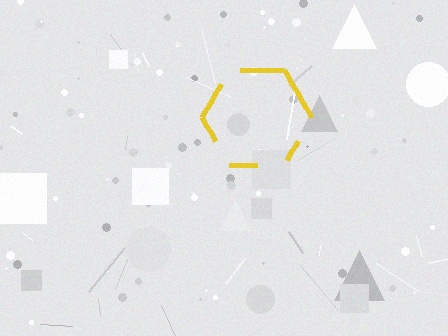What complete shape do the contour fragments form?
The contour fragments form a hexagon.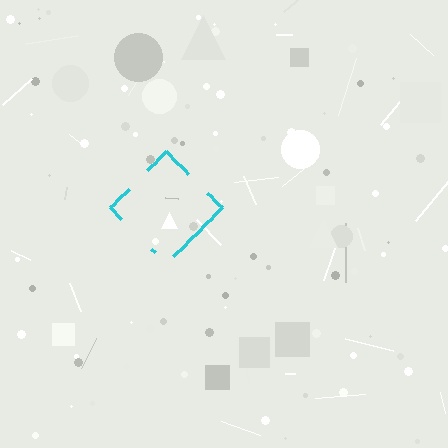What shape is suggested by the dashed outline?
The dashed outline suggests a diamond.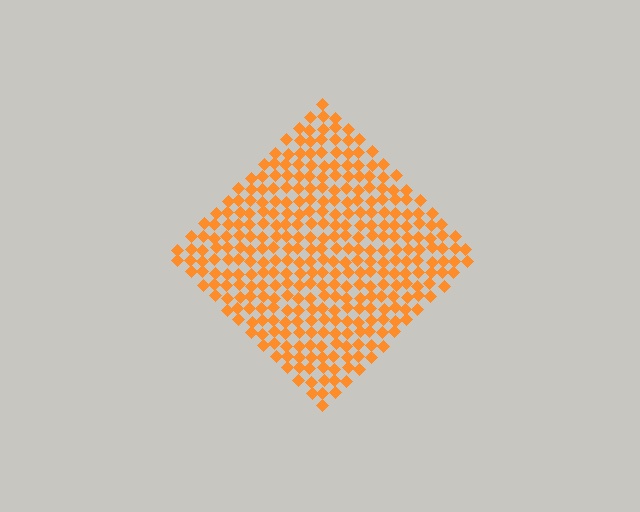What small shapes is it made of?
It is made of small diamonds.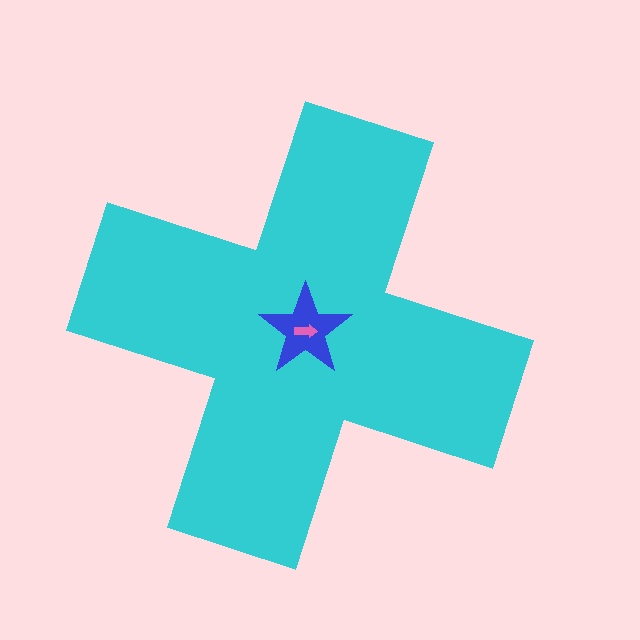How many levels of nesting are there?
3.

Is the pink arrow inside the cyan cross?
Yes.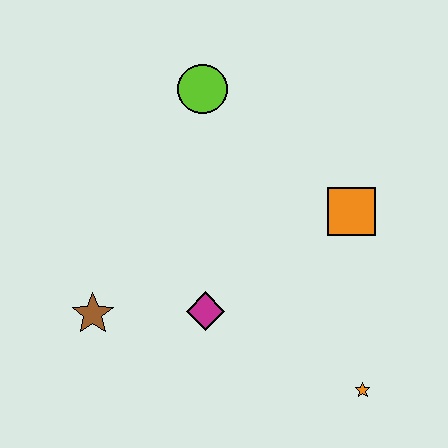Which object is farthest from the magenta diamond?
The lime circle is farthest from the magenta diamond.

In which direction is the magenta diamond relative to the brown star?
The magenta diamond is to the right of the brown star.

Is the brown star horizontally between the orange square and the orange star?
No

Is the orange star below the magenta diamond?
Yes